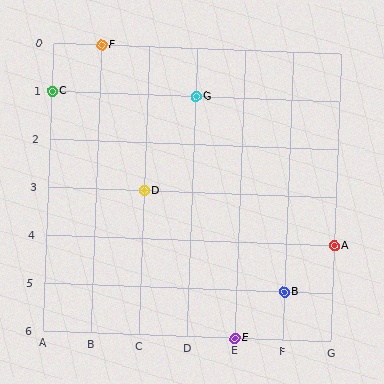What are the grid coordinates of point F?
Point F is at grid coordinates (B, 0).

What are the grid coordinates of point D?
Point D is at grid coordinates (C, 3).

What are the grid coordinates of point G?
Point G is at grid coordinates (D, 1).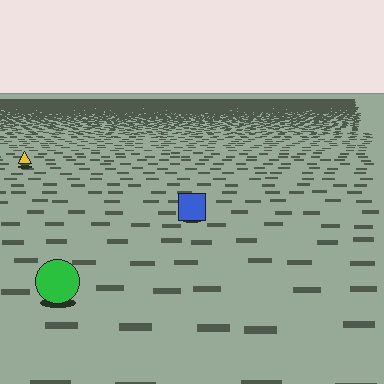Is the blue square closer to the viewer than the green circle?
No. The green circle is closer — you can tell from the texture gradient: the ground texture is coarser near it.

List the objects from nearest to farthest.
From nearest to farthest: the green circle, the blue square, the yellow triangle.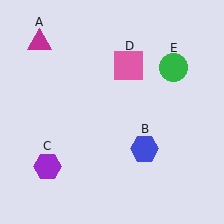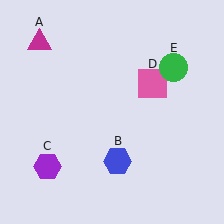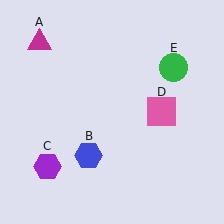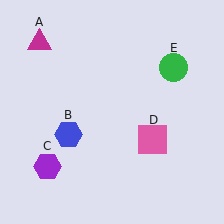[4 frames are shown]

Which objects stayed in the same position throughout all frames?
Magenta triangle (object A) and purple hexagon (object C) and green circle (object E) remained stationary.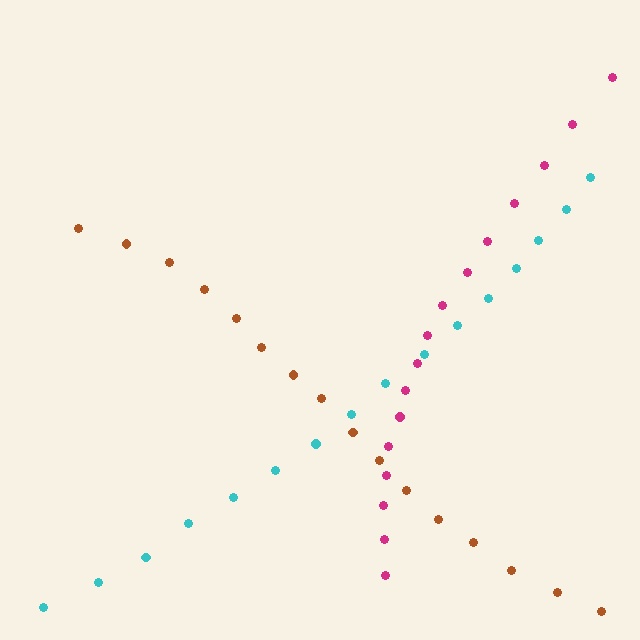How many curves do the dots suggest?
There are 3 distinct paths.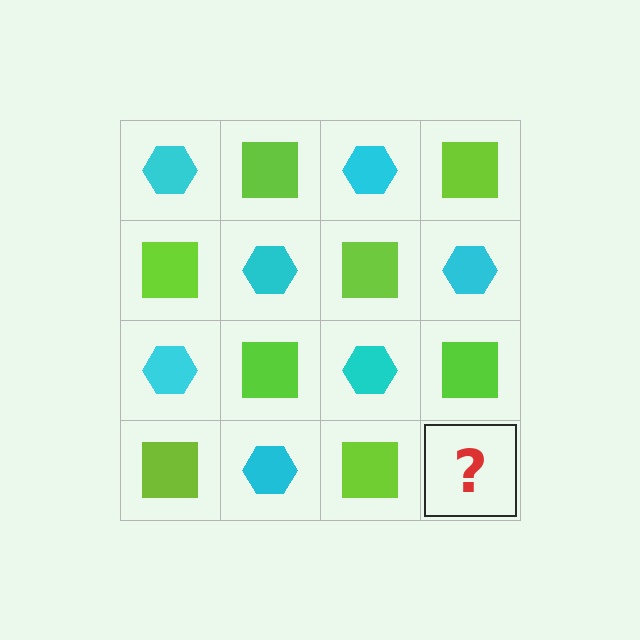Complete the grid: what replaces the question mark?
The question mark should be replaced with a cyan hexagon.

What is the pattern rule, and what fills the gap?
The rule is that it alternates cyan hexagon and lime square in a checkerboard pattern. The gap should be filled with a cyan hexagon.